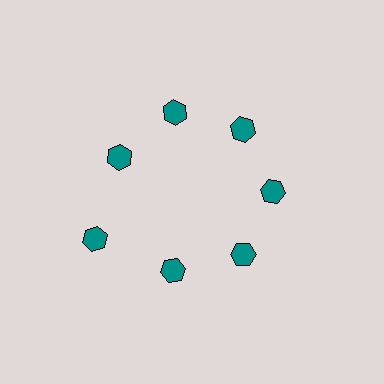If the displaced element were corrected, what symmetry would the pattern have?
It would have 7-fold rotational symmetry — the pattern would map onto itself every 51 degrees.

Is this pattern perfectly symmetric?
No. The 7 teal hexagons are arranged in a ring, but one element near the 8 o'clock position is pushed outward from the center, breaking the 7-fold rotational symmetry.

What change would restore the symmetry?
The symmetry would be restored by moving it inward, back onto the ring so that all 7 hexagons sit at equal angles and equal distance from the center.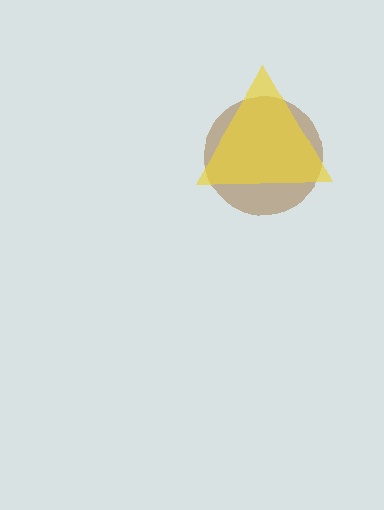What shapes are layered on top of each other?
The layered shapes are: a brown circle, a yellow triangle.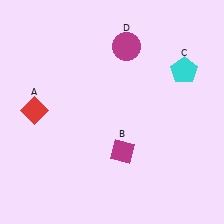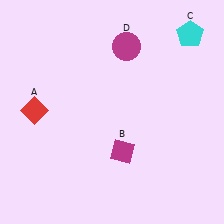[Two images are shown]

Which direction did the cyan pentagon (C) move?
The cyan pentagon (C) moved up.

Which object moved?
The cyan pentagon (C) moved up.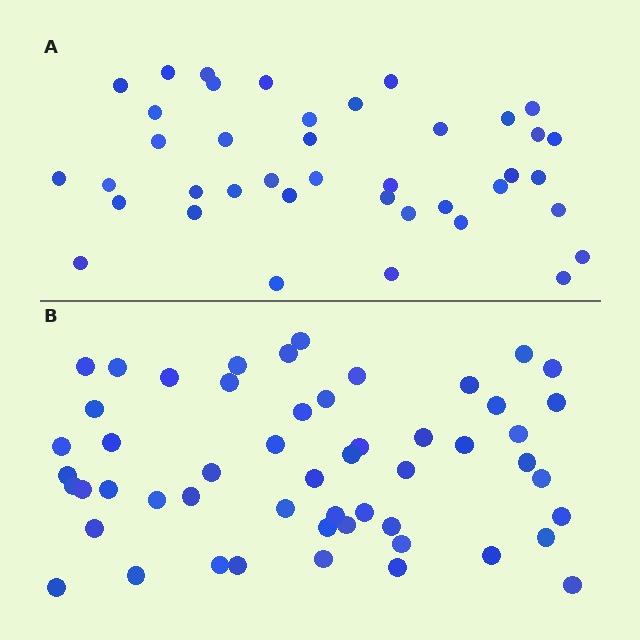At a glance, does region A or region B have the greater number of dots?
Region B (the bottom region) has more dots.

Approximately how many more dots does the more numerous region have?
Region B has approximately 15 more dots than region A.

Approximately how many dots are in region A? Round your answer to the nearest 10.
About 40 dots.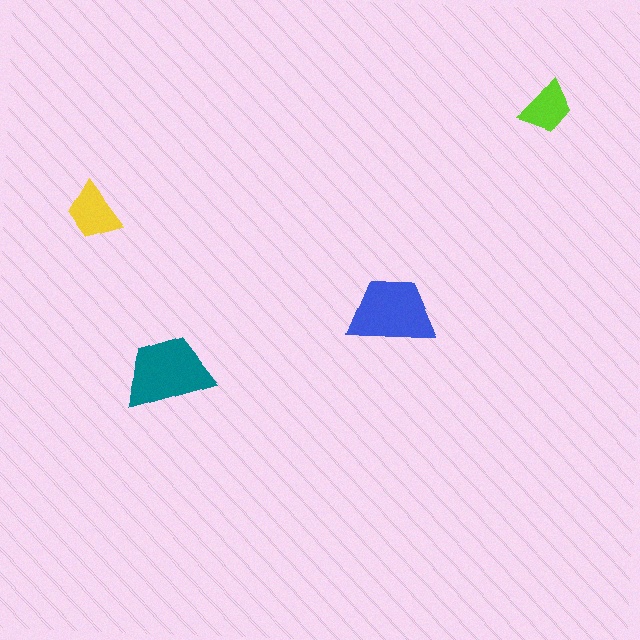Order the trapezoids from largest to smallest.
the teal one, the blue one, the yellow one, the lime one.